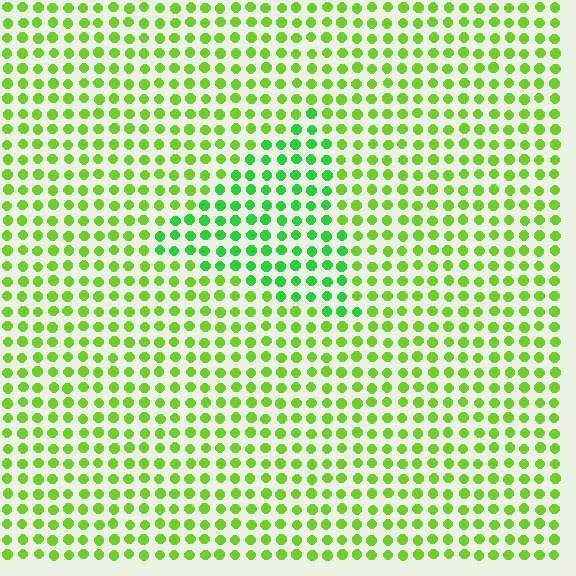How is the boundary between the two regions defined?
The boundary is defined purely by a slight shift in hue (about 31 degrees). Spacing, size, and orientation are identical on both sides.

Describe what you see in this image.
The image is filled with small lime elements in a uniform arrangement. A triangle-shaped region is visible where the elements are tinted to a slightly different hue, forming a subtle color boundary.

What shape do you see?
I see a triangle.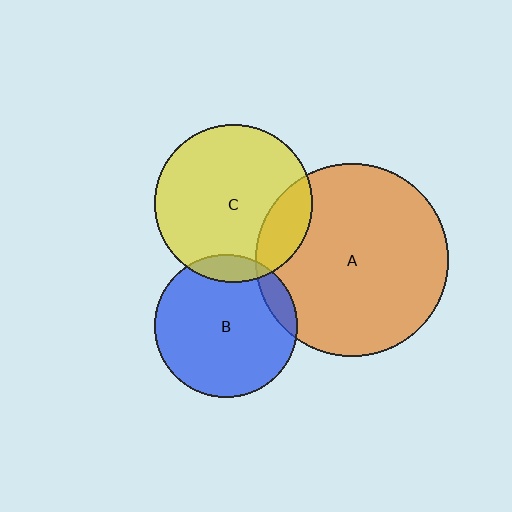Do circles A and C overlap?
Yes.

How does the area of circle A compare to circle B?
Approximately 1.8 times.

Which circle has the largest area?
Circle A (orange).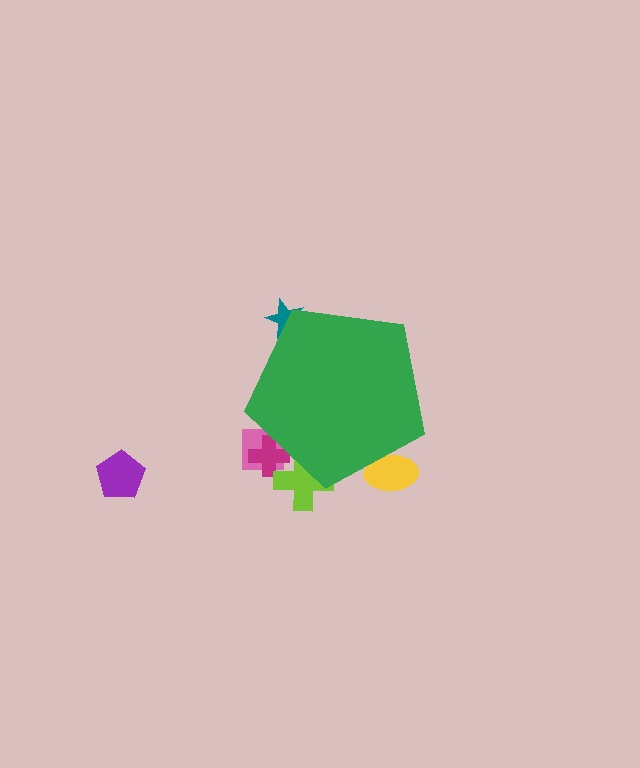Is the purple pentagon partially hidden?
No, the purple pentagon is fully visible.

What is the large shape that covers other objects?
A green pentagon.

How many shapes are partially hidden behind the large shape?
5 shapes are partially hidden.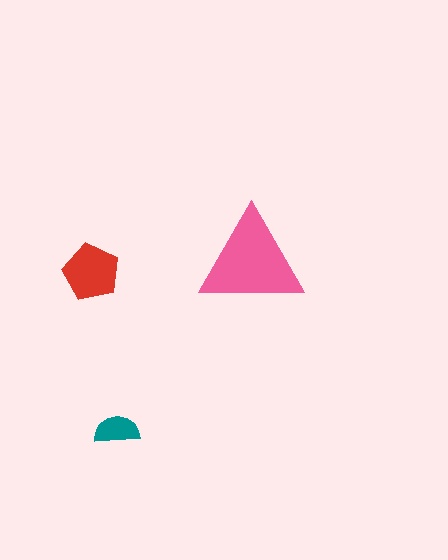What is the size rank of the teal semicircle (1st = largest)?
3rd.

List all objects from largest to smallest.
The pink triangle, the red pentagon, the teal semicircle.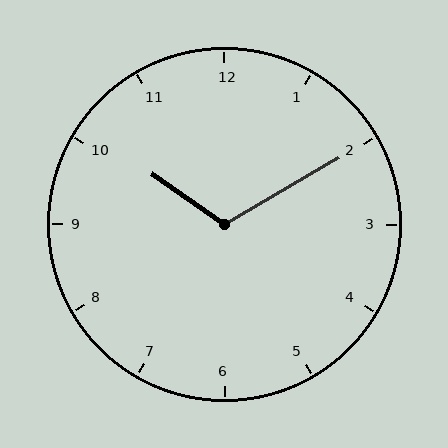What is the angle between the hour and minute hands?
Approximately 115 degrees.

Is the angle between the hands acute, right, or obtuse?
It is obtuse.